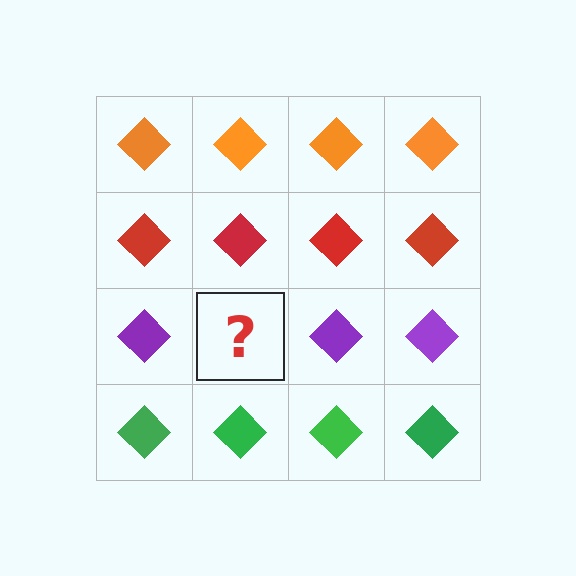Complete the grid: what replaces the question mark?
The question mark should be replaced with a purple diamond.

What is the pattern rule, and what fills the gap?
The rule is that each row has a consistent color. The gap should be filled with a purple diamond.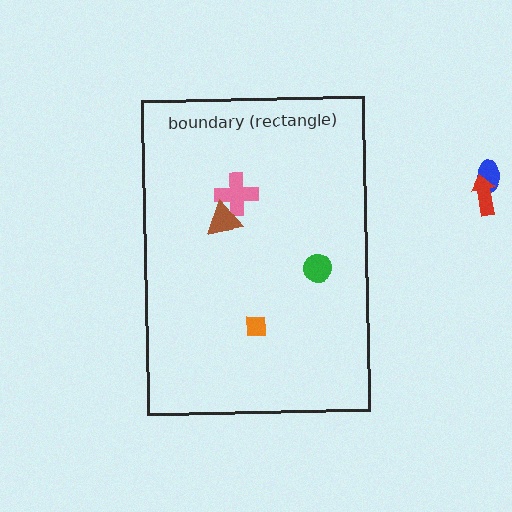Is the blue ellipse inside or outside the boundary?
Outside.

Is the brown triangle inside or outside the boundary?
Inside.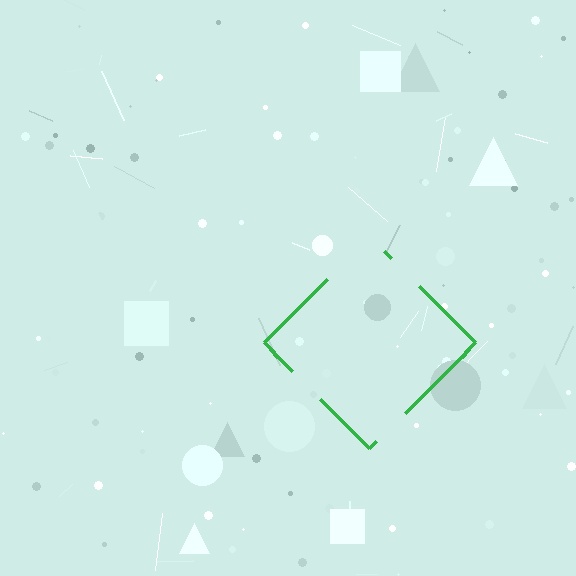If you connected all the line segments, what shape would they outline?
They would outline a diamond.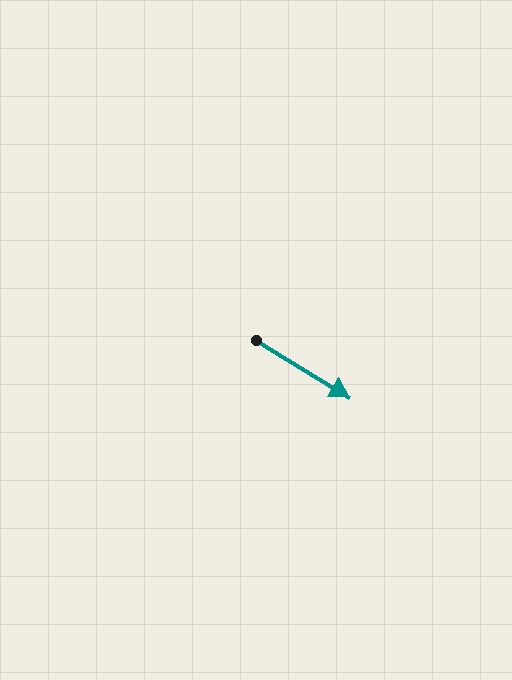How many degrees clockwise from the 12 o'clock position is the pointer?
Approximately 121 degrees.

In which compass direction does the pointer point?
Southeast.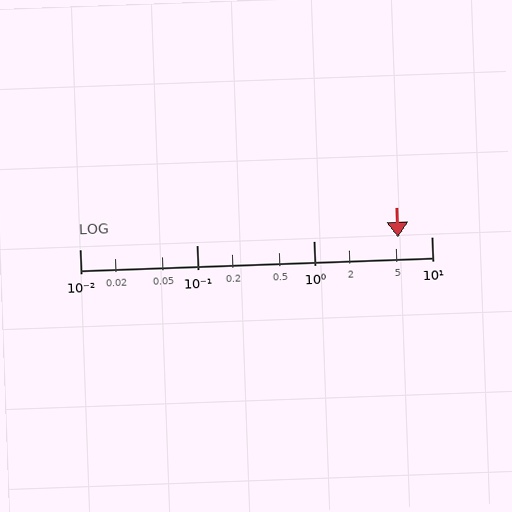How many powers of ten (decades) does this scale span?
The scale spans 3 decades, from 0.01 to 10.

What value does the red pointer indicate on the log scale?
The pointer indicates approximately 5.2.